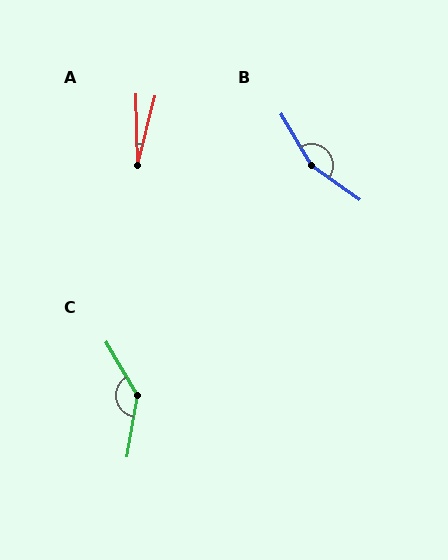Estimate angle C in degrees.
Approximately 140 degrees.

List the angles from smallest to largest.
A (15°), C (140°), B (156°).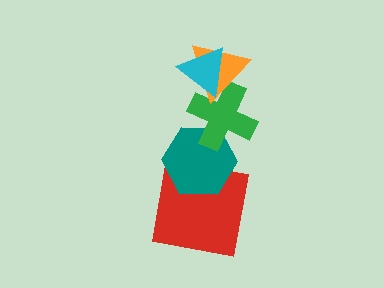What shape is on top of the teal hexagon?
The green cross is on top of the teal hexagon.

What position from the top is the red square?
The red square is 5th from the top.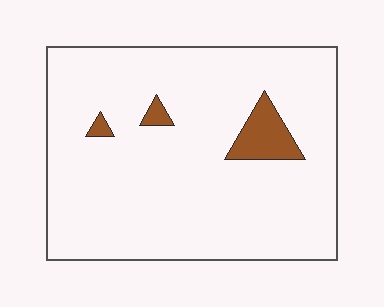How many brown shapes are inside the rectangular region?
3.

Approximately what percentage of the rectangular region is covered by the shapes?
Approximately 5%.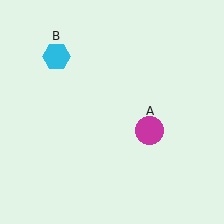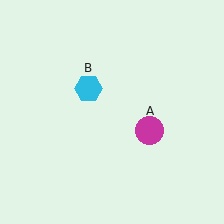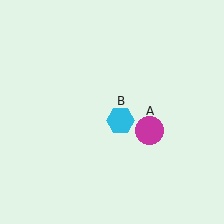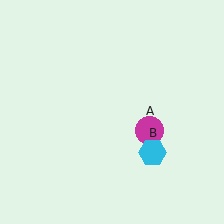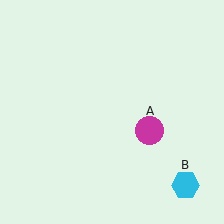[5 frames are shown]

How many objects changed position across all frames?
1 object changed position: cyan hexagon (object B).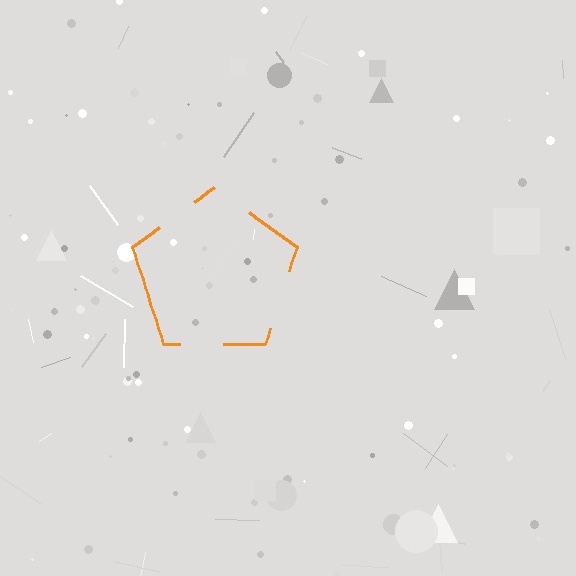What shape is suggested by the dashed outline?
The dashed outline suggests a pentagon.